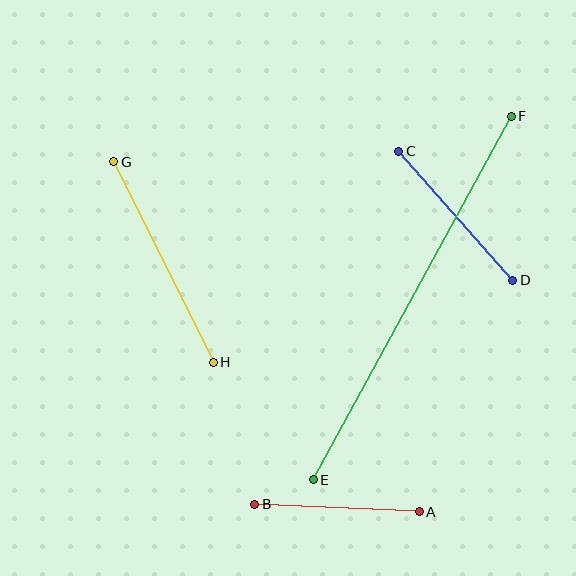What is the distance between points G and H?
The distance is approximately 224 pixels.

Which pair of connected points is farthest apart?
Points E and F are farthest apart.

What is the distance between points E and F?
The distance is approximately 414 pixels.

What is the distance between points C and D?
The distance is approximately 172 pixels.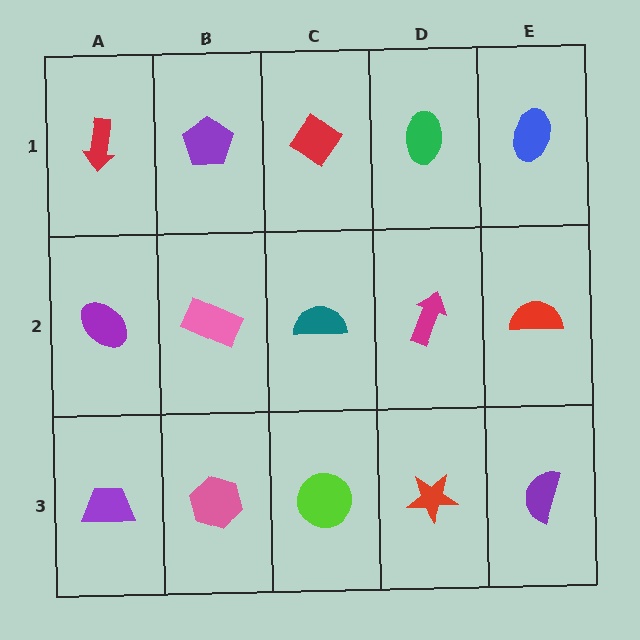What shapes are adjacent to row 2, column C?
A red diamond (row 1, column C), a lime circle (row 3, column C), a pink rectangle (row 2, column B), a magenta arrow (row 2, column D).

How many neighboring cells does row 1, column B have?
3.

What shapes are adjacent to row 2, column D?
A green ellipse (row 1, column D), a red star (row 3, column D), a teal semicircle (row 2, column C), a red semicircle (row 2, column E).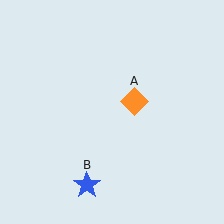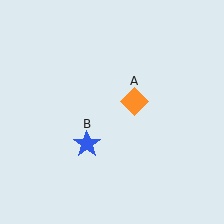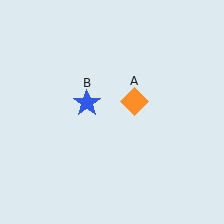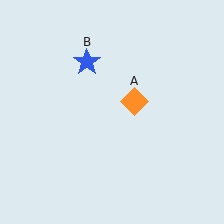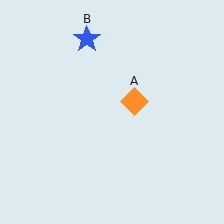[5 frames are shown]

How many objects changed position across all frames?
1 object changed position: blue star (object B).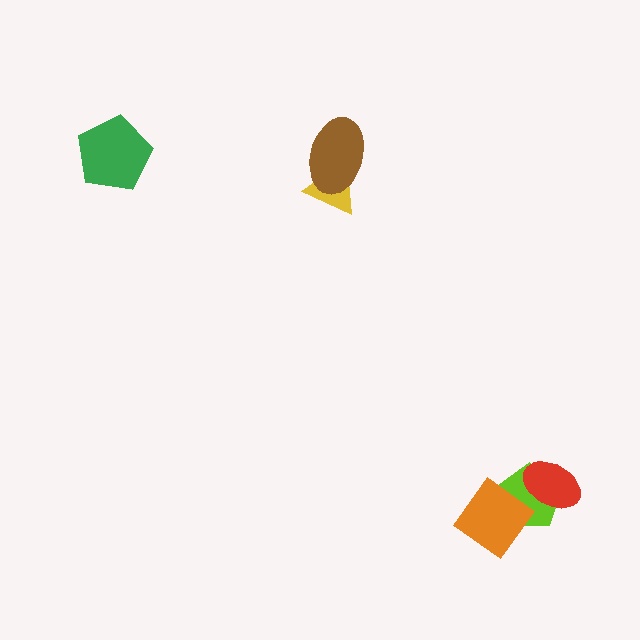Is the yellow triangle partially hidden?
Yes, it is partially covered by another shape.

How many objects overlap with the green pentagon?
0 objects overlap with the green pentagon.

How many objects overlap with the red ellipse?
1 object overlaps with the red ellipse.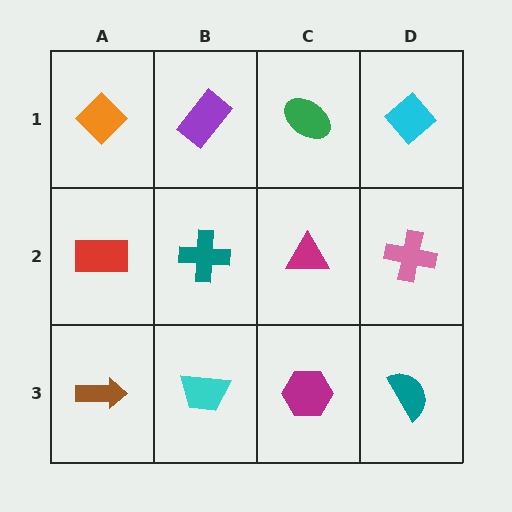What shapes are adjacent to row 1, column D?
A pink cross (row 2, column D), a green ellipse (row 1, column C).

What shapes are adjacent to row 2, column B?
A purple rectangle (row 1, column B), a cyan trapezoid (row 3, column B), a red rectangle (row 2, column A), a magenta triangle (row 2, column C).